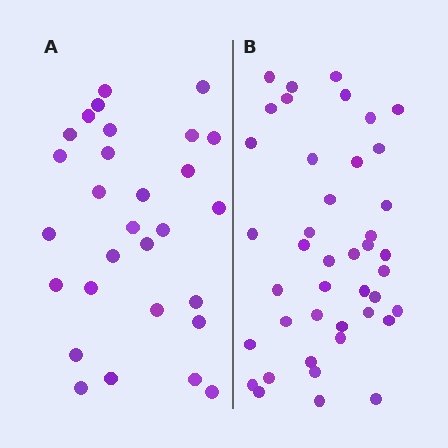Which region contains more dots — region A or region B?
Region B (the right region) has more dots.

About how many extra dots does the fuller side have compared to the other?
Region B has approximately 15 more dots than region A.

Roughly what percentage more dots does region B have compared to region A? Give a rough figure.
About 45% more.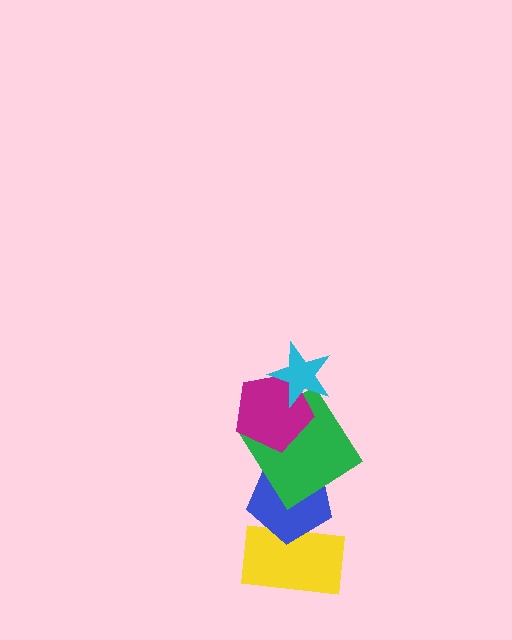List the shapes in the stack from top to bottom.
From top to bottom: the cyan star, the magenta pentagon, the green diamond, the blue pentagon, the yellow rectangle.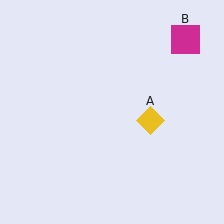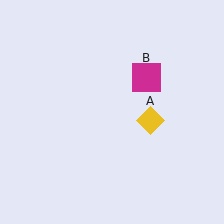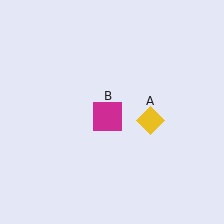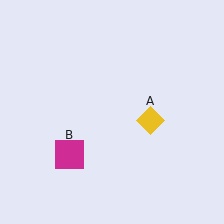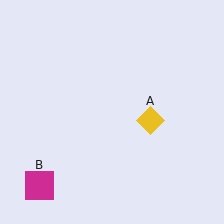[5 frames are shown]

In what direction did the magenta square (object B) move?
The magenta square (object B) moved down and to the left.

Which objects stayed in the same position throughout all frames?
Yellow diamond (object A) remained stationary.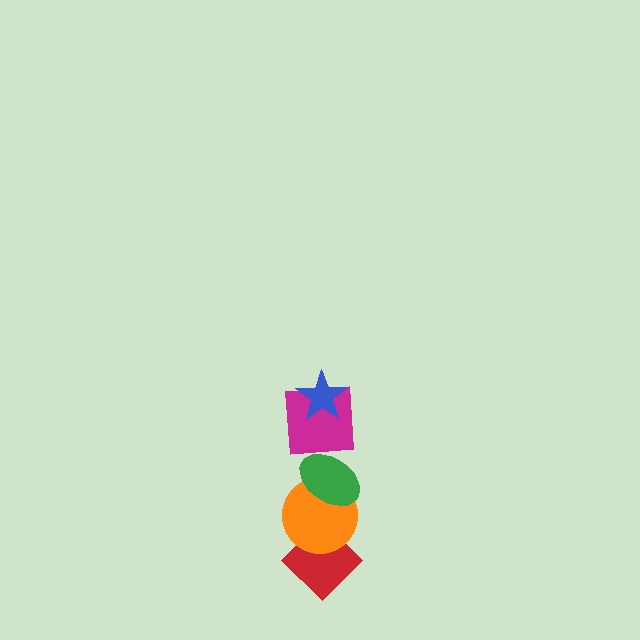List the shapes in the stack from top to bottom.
From top to bottom: the blue star, the magenta square, the green ellipse, the orange circle, the red diamond.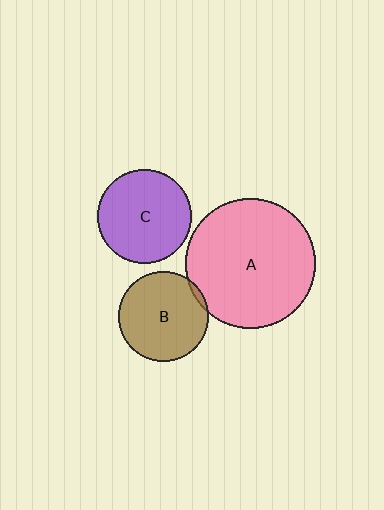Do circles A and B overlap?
Yes.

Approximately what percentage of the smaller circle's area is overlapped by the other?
Approximately 5%.